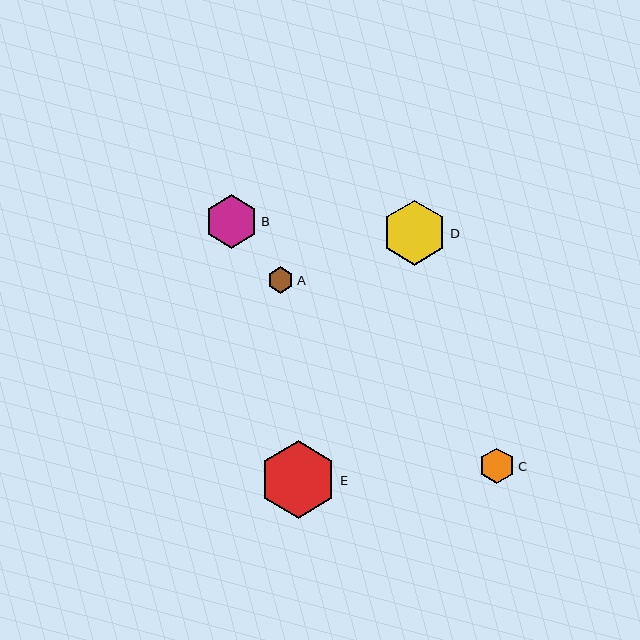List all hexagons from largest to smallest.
From largest to smallest: E, D, B, C, A.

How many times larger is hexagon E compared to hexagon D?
Hexagon E is approximately 1.2 times the size of hexagon D.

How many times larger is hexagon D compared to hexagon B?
Hexagon D is approximately 1.2 times the size of hexagon B.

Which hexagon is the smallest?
Hexagon A is the smallest with a size of approximately 26 pixels.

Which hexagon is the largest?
Hexagon E is the largest with a size of approximately 77 pixels.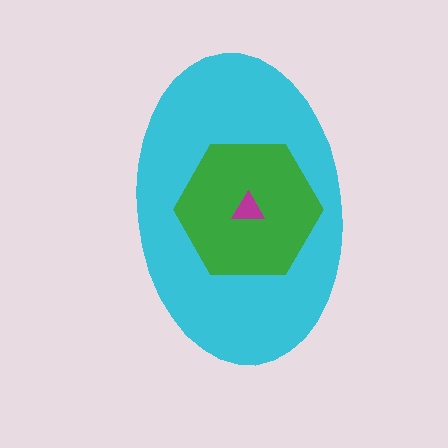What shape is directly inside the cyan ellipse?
The green hexagon.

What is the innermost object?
The magenta triangle.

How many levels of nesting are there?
3.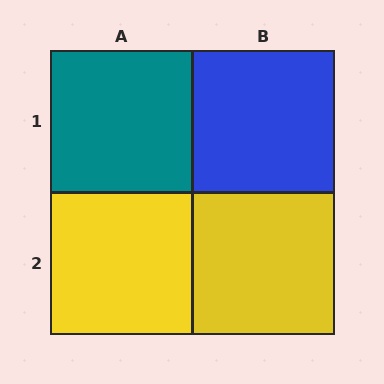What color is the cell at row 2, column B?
Yellow.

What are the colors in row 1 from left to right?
Teal, blue.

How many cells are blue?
1 cell is blue.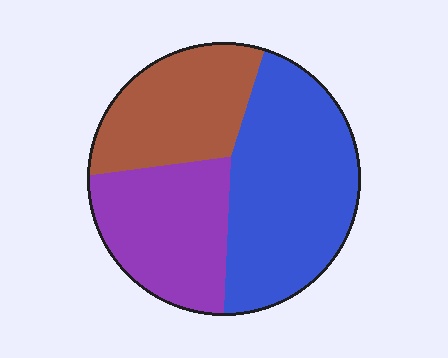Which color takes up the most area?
Blue, at roughly 45%.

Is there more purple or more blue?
Blue.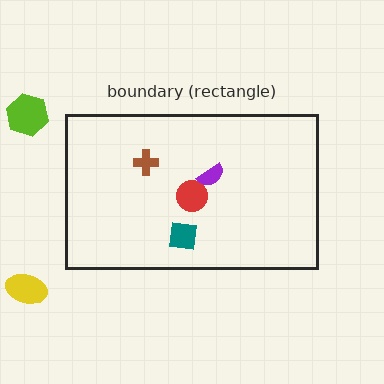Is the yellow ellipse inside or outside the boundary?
Outside.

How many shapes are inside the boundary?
4 inside, 2 outside.